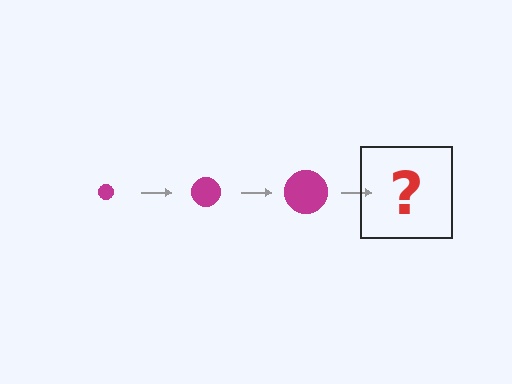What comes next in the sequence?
The next element should be a magenta circle, larger than the previous one.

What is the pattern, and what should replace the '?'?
The pattern is that the circle gets progressively larger each step. The '?' should be a magenta circle, larger than the previous one.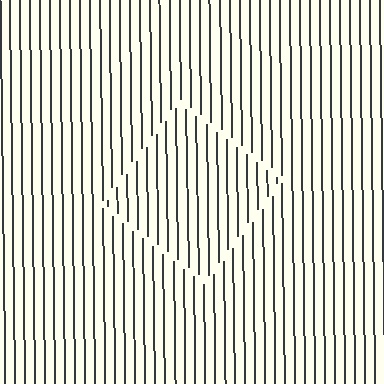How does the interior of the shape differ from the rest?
The interior of the shape contains the same grating, shifted by half a period — the contour is defined by the phase discontinuity where line-ends from the inner and outer gratings abut.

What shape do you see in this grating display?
An illusory square. The interior of the shape contains the same grating, shifted by half a period — the contour is defined by the phase discontinuity where line-ends from the inner and outer gratings abut.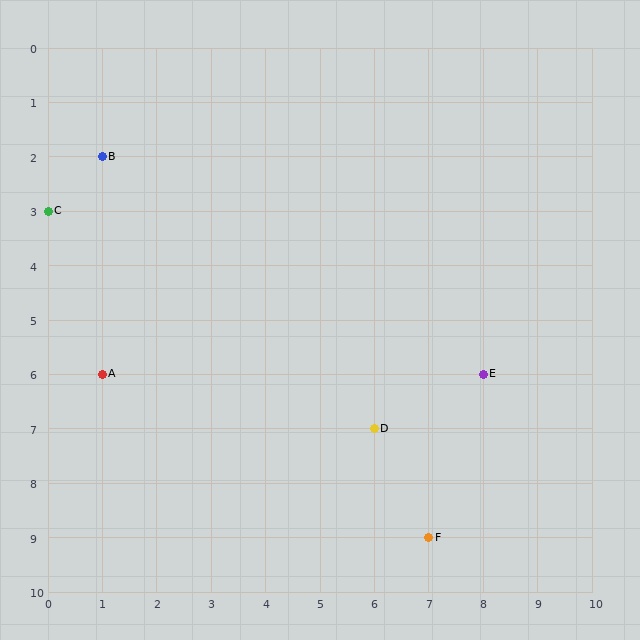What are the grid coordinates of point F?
Point F is at grid coordinates (7, 9).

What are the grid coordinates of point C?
Point C is at grid coordinates (0, 3).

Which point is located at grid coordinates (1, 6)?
Point A is at (1, 6).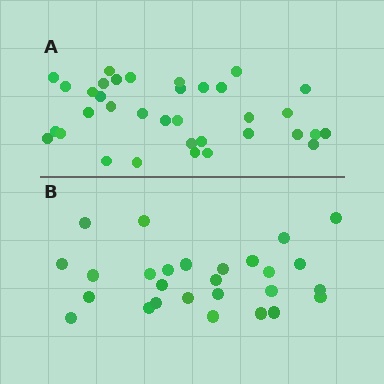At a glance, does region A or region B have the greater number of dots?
Region A (the top region) has more dots.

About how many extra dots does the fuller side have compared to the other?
Region A has roughly 8 or so more dots than region B.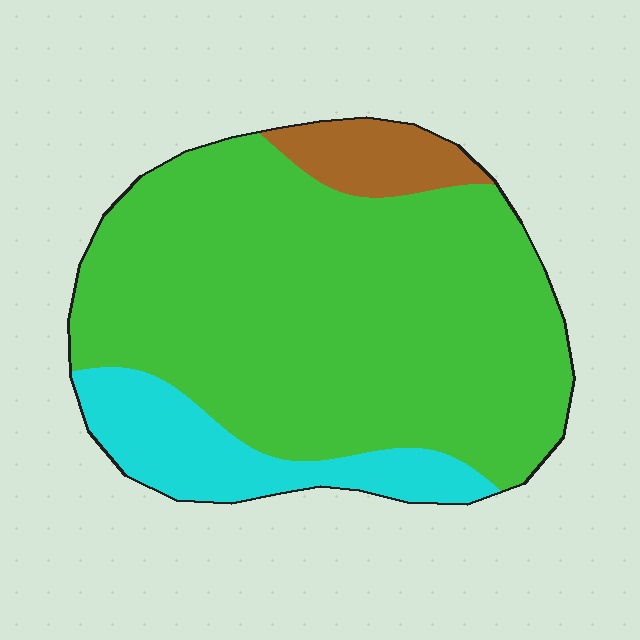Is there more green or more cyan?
Green.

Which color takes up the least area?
Brown, at roughly 10%.